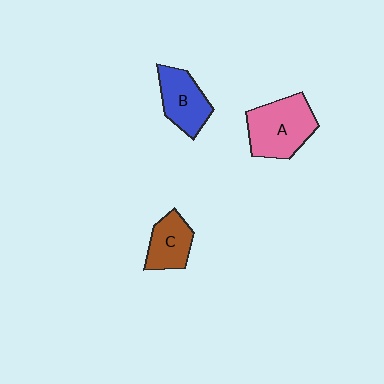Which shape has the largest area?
Shape A (pink).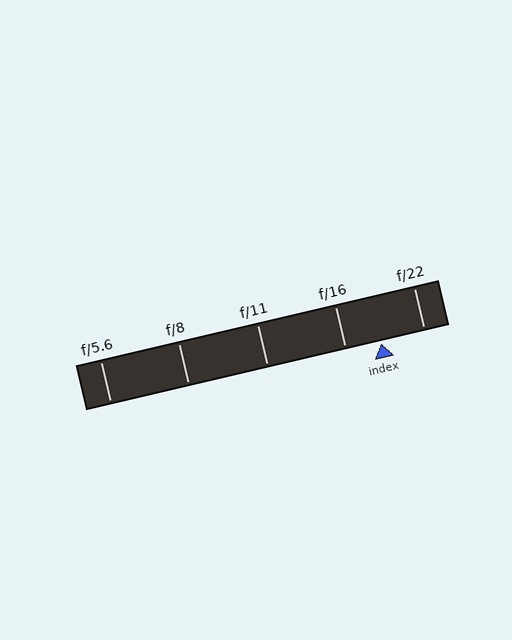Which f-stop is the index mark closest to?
The index mark is closest to f/16.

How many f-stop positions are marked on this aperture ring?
There are 5 f-stop positions marked.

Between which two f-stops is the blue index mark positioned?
The index mark is between f/16 and f/22.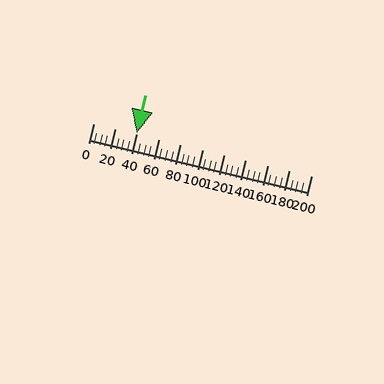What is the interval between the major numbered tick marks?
The major tick marks are spaced 20 units apart.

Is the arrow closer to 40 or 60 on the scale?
The arrow is closer to 40.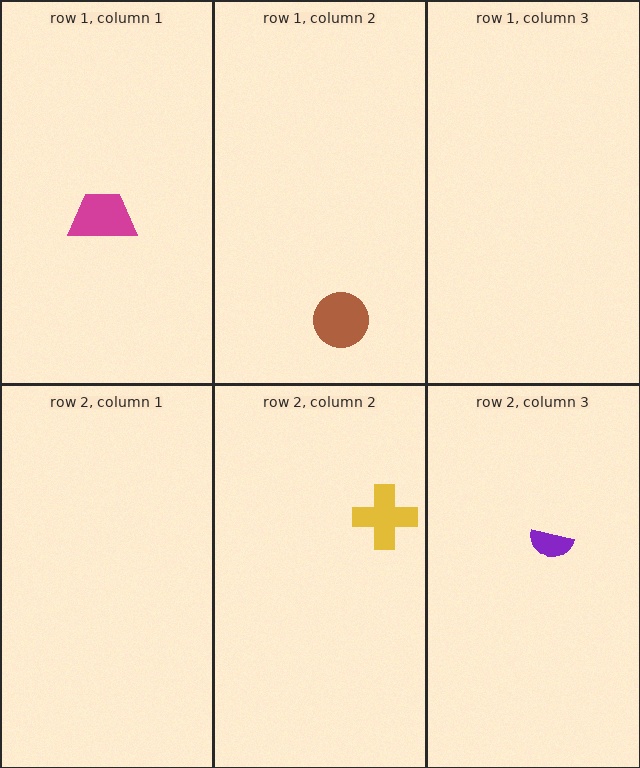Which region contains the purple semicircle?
The row 2, column 3 region.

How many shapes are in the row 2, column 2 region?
1.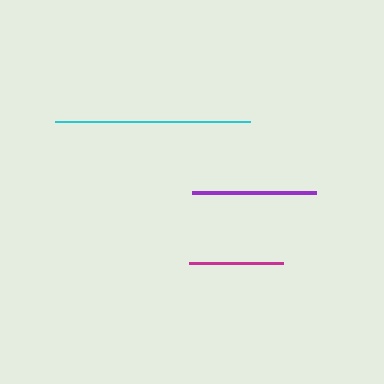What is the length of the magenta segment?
The magenta segment is approximately 94 pixels long.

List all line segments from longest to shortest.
From longest to shortest: cyan, purple, magenta.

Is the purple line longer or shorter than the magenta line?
The purple line is longer than the magenta line.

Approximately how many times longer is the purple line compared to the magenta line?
The purple line is approximately 1.3 times the length of the magenta line.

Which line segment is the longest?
The cyan line is the longest at approximately 195 pixels.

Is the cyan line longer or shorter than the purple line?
The cyan line is longer than the purple line.